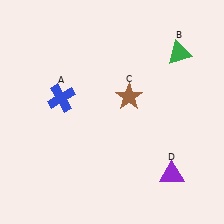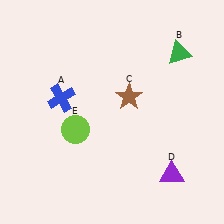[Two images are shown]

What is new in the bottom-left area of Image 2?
A lime circle (E) was added in the bottom-left area of Image 2.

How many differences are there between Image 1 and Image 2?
There is 1 difference between the two images.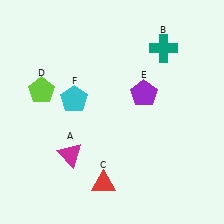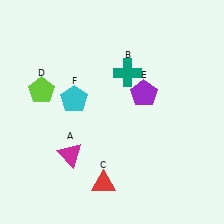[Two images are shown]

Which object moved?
The teal cross (B) moved left.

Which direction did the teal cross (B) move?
The teal cross (B) moved left.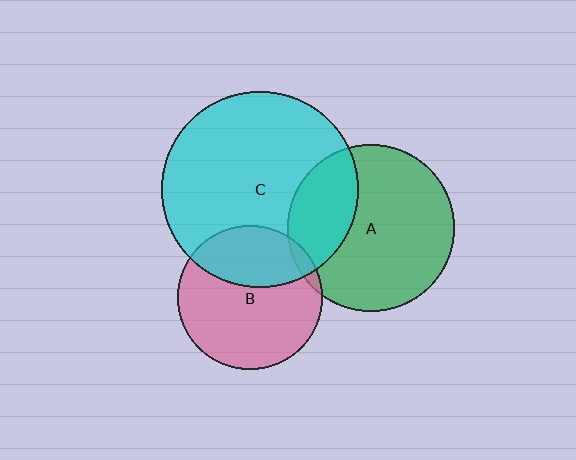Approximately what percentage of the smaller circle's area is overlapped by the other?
Approximately 5%.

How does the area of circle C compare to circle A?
Approximately 1.4 times.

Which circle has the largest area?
Circle C (cyan).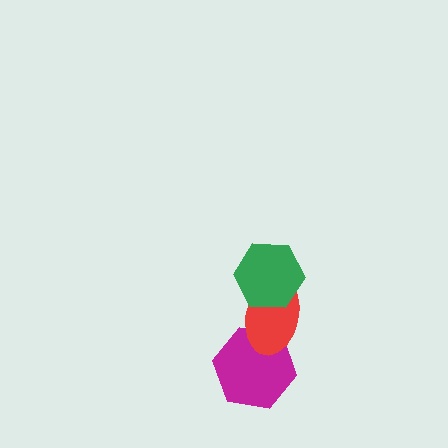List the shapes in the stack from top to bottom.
From top to bottom: the green hexagon, the red ellipse, the magenta hexagon.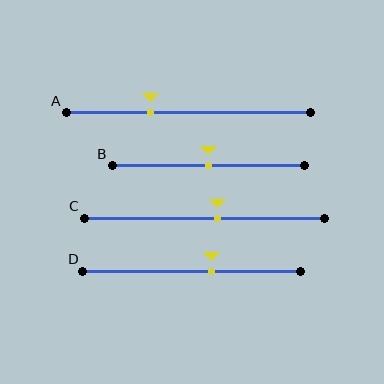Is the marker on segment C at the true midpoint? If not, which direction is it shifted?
No, the marker on segment C is shifted to the right by about 6% of the segment length.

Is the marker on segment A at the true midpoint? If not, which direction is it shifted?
No, the marker on segment A is shifted to the left by about 16% of the segment length.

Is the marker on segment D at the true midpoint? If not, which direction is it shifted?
No, the marker on segment D is shifted to the right by about 9% of the segment length.